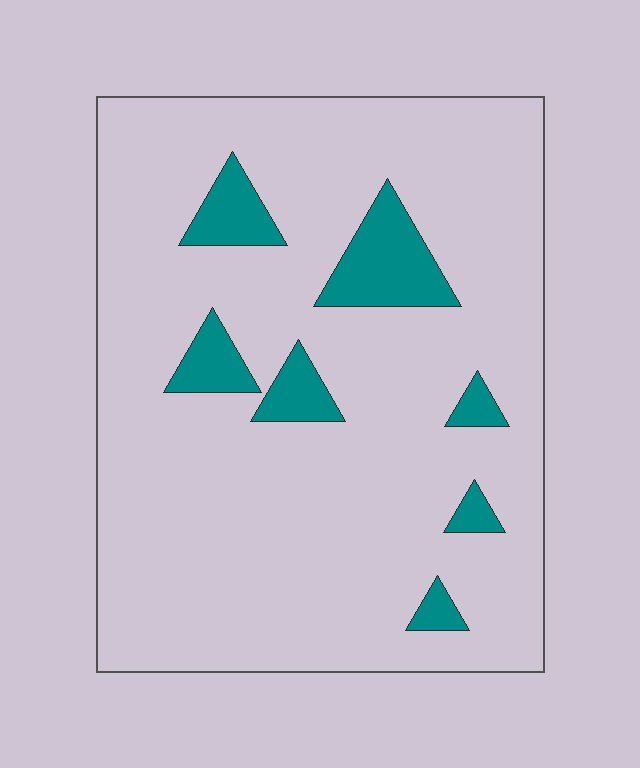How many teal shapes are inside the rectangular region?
7.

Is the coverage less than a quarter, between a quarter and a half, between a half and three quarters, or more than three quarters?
Less than a quarter.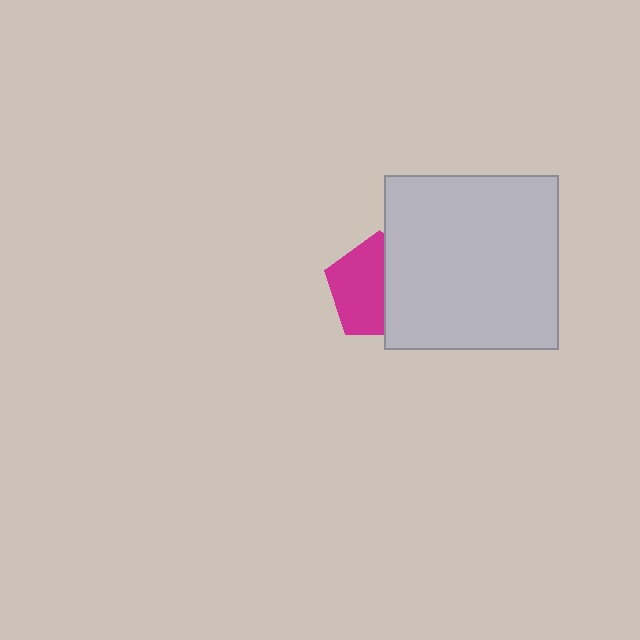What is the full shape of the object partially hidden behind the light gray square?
The partially hidden object is a magenta pentagon.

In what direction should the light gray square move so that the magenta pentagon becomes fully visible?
The light gray square should move right. That is the shortest direction to clear the overlap and leave the magenta pentagon fully visible.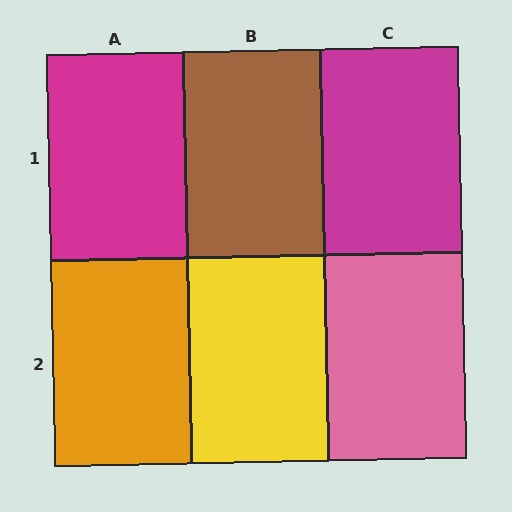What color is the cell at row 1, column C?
Magenta.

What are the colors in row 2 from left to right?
Orange, yellow, pink.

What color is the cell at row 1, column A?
Magenta.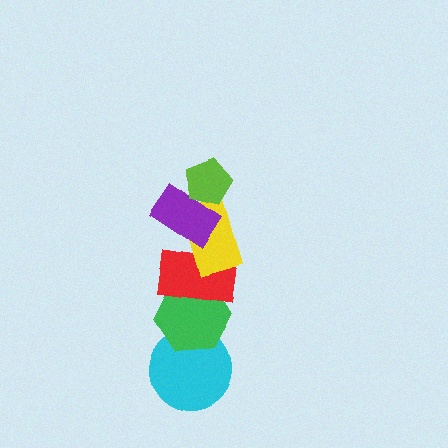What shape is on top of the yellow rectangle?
The purple rectangle is on top of the yellow rectangle.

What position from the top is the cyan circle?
The cyan circle is 6th from the top.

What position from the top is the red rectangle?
The red rectangle is 4th from the top.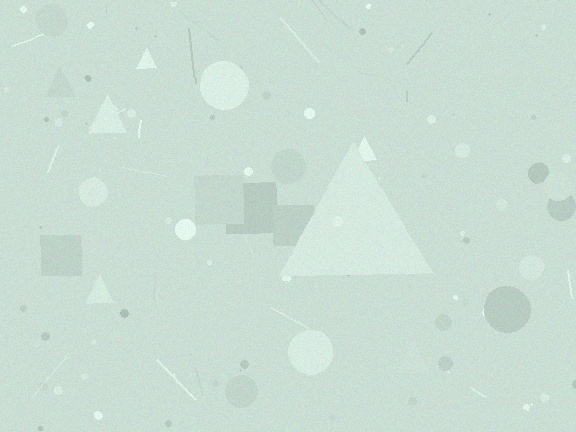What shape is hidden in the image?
A triangle is hidden in the image.